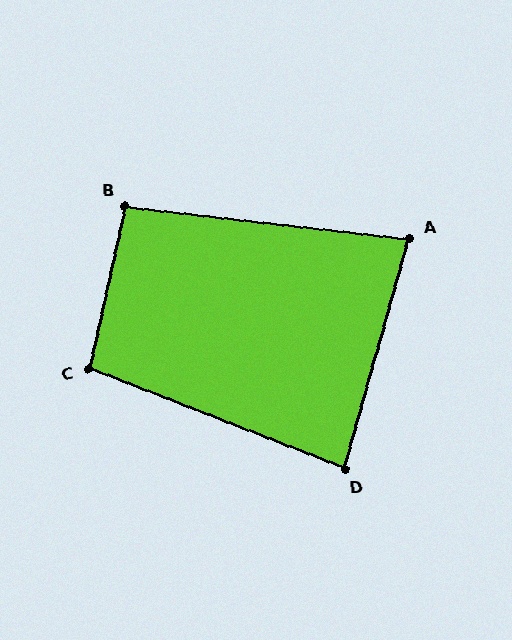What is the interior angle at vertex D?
Approximately 84 degrees (acute).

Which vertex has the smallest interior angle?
A, at approximately 81 degrees.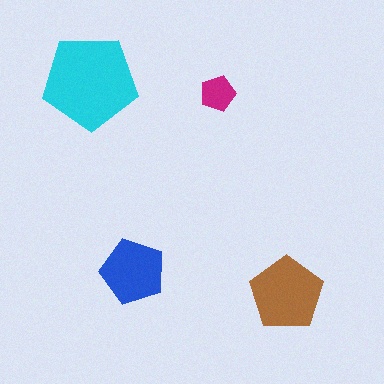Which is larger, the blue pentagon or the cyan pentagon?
The cyan one.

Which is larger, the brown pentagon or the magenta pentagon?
The brown one.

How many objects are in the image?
There are 4 objects in the image.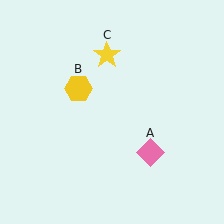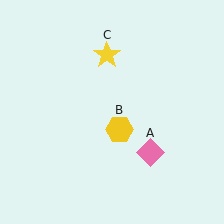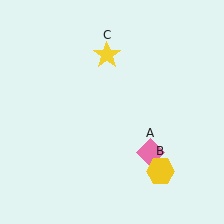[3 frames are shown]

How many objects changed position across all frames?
1 object changed position: yellow hexagon (object B).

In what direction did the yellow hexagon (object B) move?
The yellow hexagon (object B) moved down and to the right.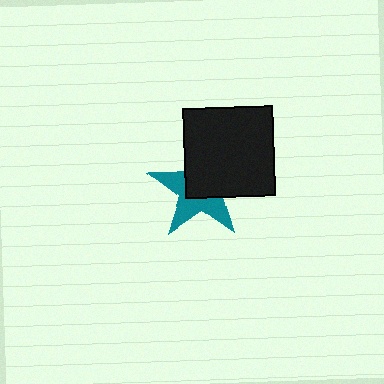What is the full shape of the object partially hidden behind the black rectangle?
The partially hidden object is a teal star.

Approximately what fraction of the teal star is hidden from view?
Roughly 53% of the teal star is hidden behind the black rectangle.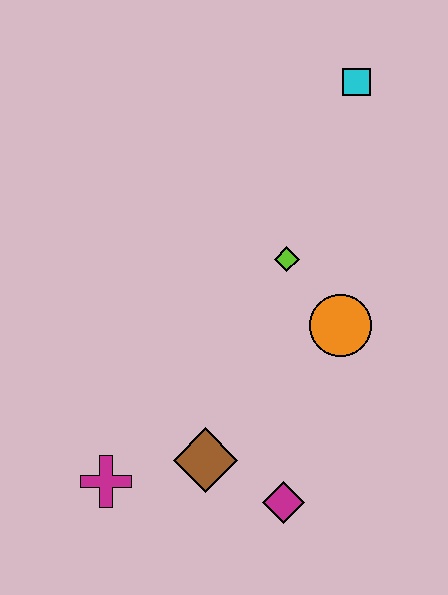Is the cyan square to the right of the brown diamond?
Yes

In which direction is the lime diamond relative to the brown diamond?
The lime diamond is above the brown diamond.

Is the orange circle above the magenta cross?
Yes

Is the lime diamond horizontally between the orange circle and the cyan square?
No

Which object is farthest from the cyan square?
The magenta cross is farthest from the cyan square.